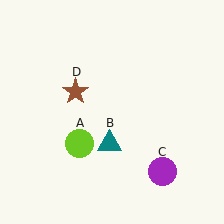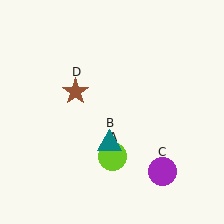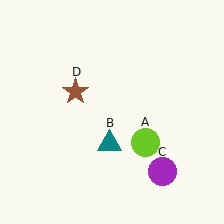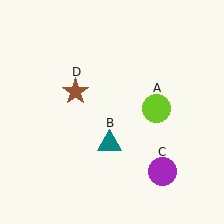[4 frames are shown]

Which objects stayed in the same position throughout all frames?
Teal triangle (object B) and purple circle (object C) and brown star (object D) remained stationary.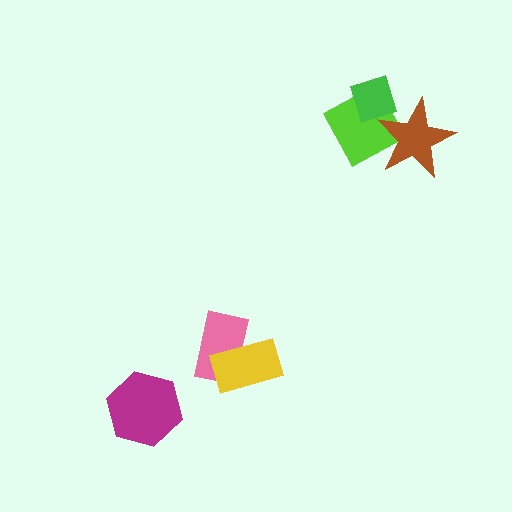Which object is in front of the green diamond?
The brown star is in front of the green diamond.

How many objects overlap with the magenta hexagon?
0 objects overlap with the magenta hexagon.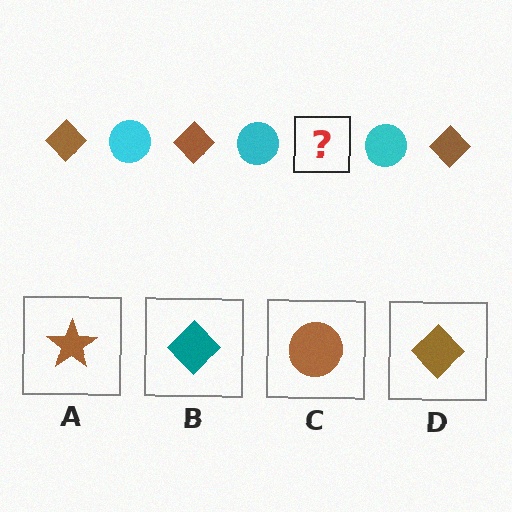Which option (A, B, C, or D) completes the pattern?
D.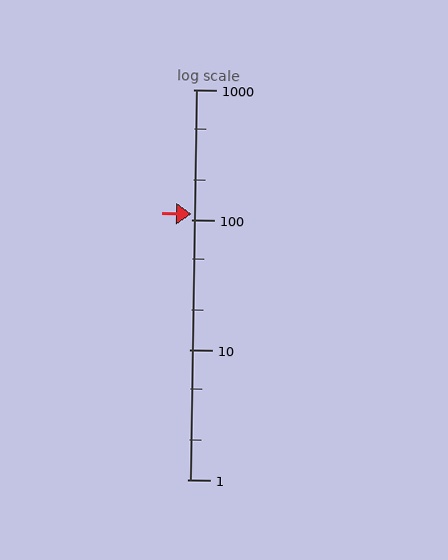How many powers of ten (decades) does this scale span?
The scale spans 3 decades, from 1 to 1000.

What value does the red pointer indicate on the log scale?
The pointer indicates approximately 110.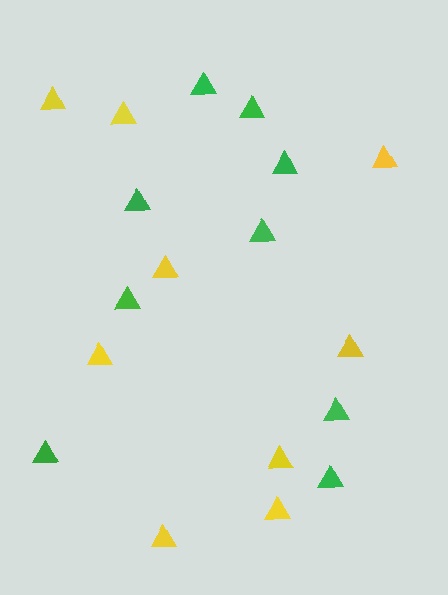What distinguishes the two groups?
There are 2 groups: one group of yellow triangles (9) and one group of green triangles (9).